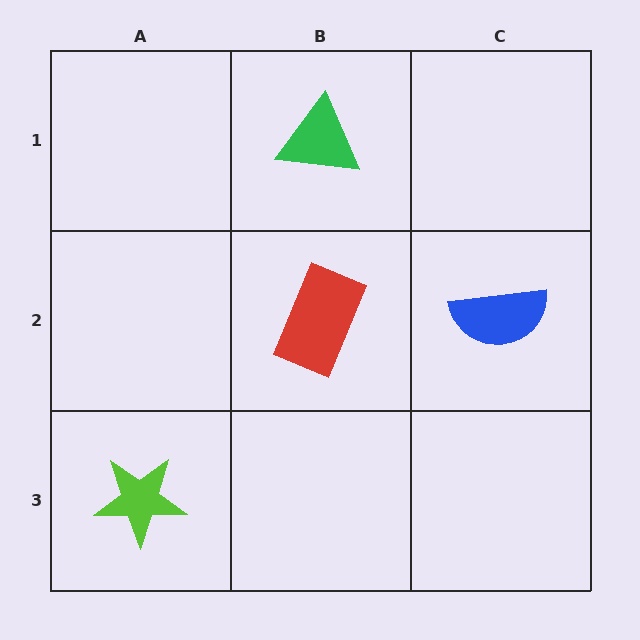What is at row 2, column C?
A blue semicircle.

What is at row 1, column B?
A green triangle.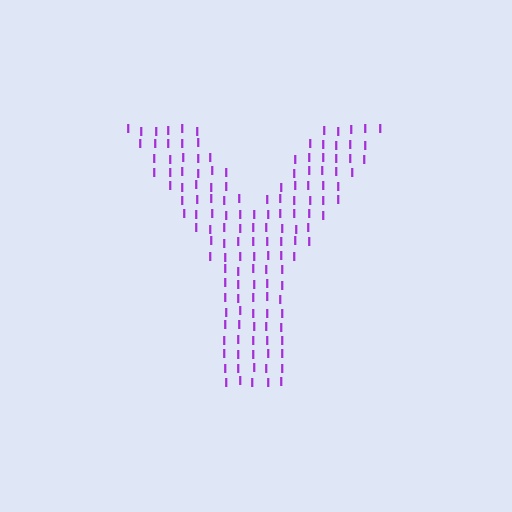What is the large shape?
The large shape is the letter Y.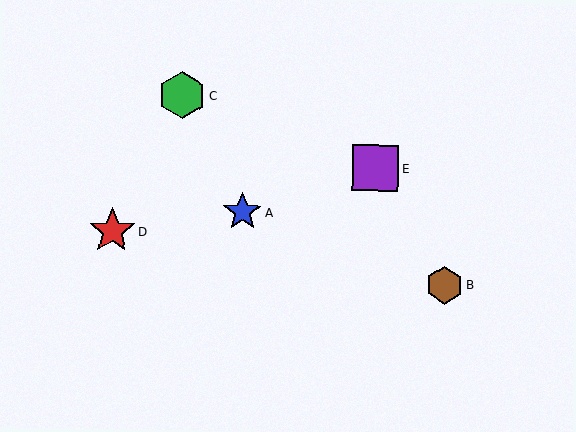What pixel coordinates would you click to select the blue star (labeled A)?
Click at (243, 212) to select the blue star A.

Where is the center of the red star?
The center of the red star is at (112, 231).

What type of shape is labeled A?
Shape A is a blue star.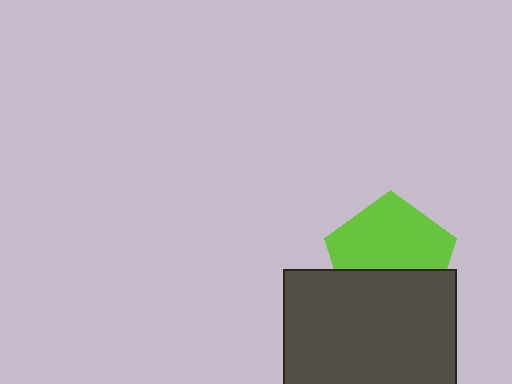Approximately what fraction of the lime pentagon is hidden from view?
Roughly 39% of the lime pentagon is hidden behind the dark gray rectangle.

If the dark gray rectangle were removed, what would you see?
You would see the complete lime pentagon.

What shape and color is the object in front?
The object in front is a dark gray rectangle.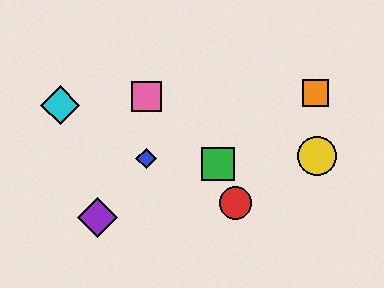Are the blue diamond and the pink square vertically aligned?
Yes, both are at x≈146.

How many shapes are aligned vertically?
2 shapes (the blue diamond, the pink square) are aligned vertically.